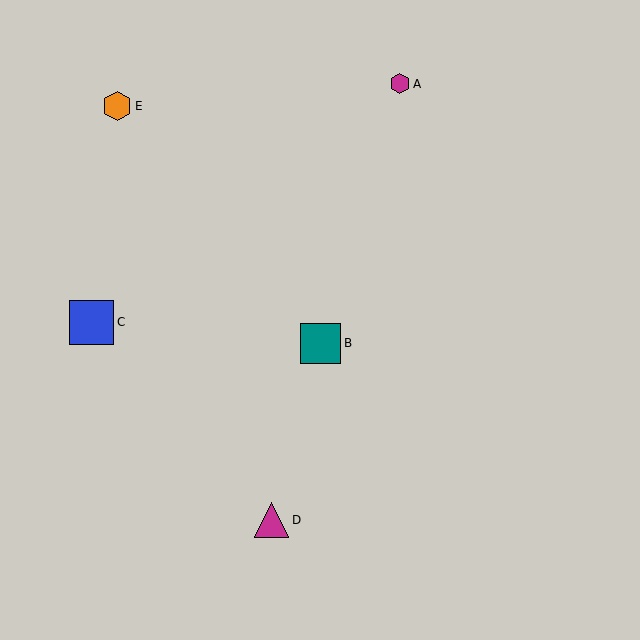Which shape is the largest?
The blue square (labeled C) is the largest.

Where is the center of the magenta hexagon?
The center of the magenta hexagon is at (400, 84).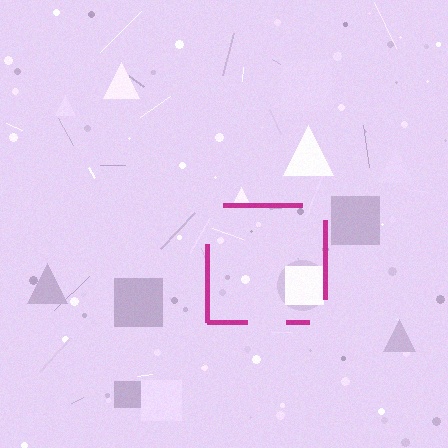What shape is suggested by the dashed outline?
The dashed outline suggests a square.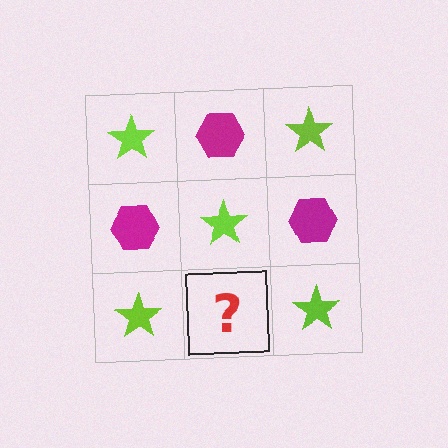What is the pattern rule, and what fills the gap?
The rule is that it alternates lime star and magenta hexagon in a checkerboard pattern. The gap should be filled with a magenta hexagon.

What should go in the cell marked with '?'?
The missing cell should contain a magenta hexagon.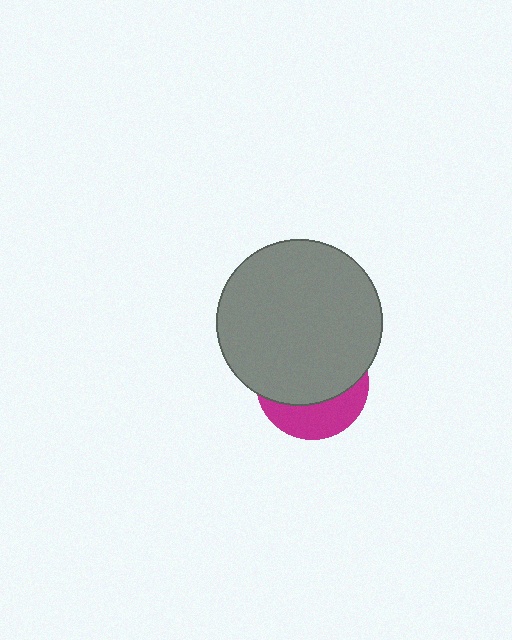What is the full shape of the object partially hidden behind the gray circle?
The partially hidden object is a magenta circle.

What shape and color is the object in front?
The object in front is a gray circle.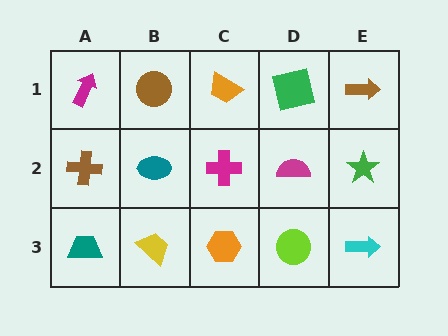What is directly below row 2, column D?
A lime circle.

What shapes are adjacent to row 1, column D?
A magenta semicircle (row 2, column D), an orange trapezoid (row 1, column C), a brown arrow (row 1, column E).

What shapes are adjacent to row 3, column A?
A brown cross (row 2, column A), a yellow trapezoid (row 3, column B).